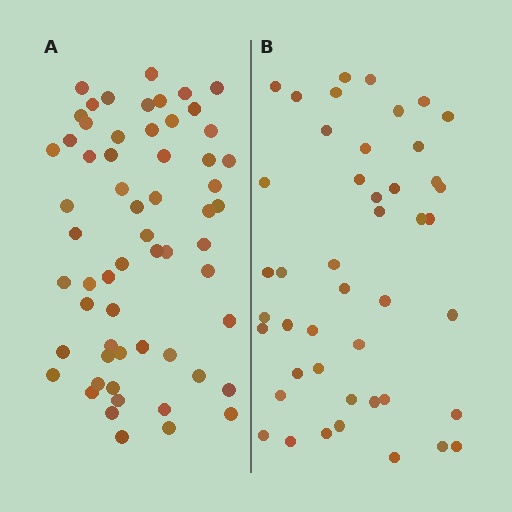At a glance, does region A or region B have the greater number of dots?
Region A (the left region) has more dots.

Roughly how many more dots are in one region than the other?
Region A has approximately 15 more dots than region B.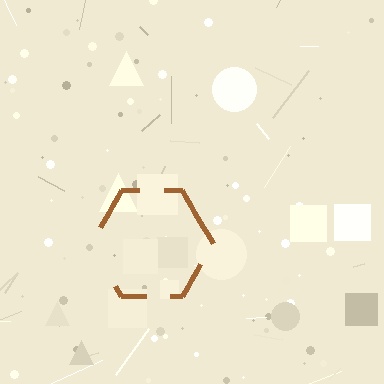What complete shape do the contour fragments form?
The contour fragments form a hexagon.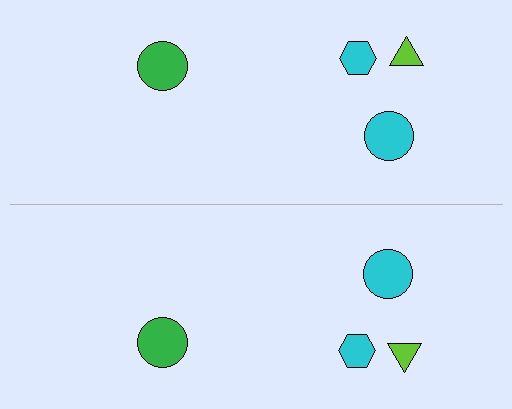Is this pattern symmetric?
Yes, this pattern has bilateral (reflection) symmetry.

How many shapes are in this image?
There are 8 shapes in this image.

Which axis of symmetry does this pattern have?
The pattern has a horizontal axis of symmetry running through the center of the image.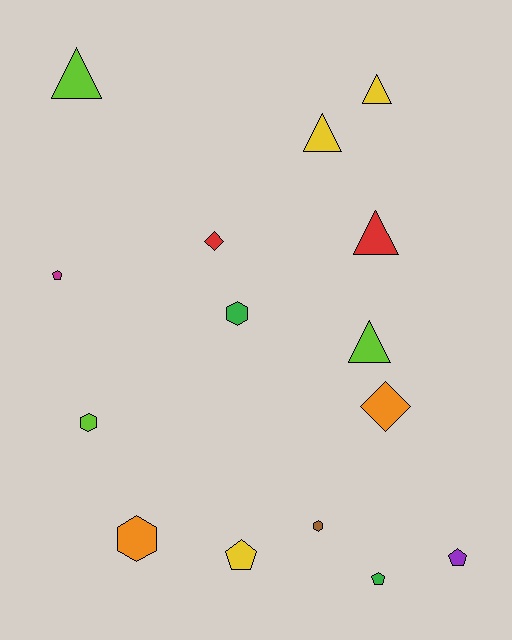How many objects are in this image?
There are 15 objects.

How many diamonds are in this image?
There are 2 diamonds.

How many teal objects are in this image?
There are no teal objects.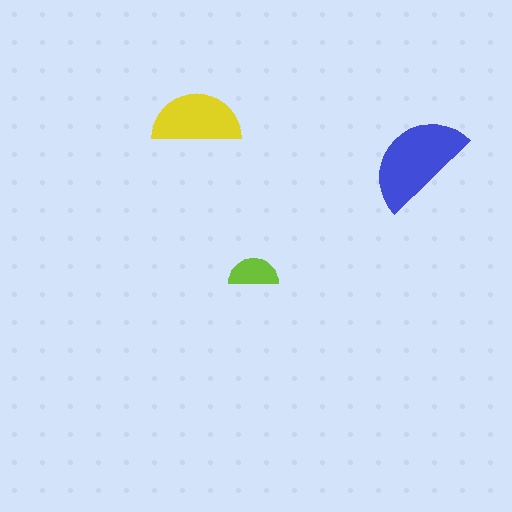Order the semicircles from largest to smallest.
the blue one, the yellow one, the lime one.